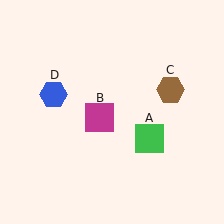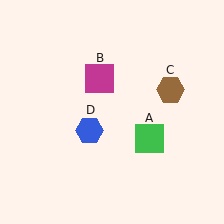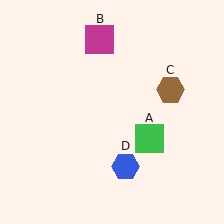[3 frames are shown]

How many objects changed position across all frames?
2 objects changed position: magenta square (object B), blue hexagon (object D).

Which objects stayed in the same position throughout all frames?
Green square (object A) and brown hexagon (object C) remained stationary.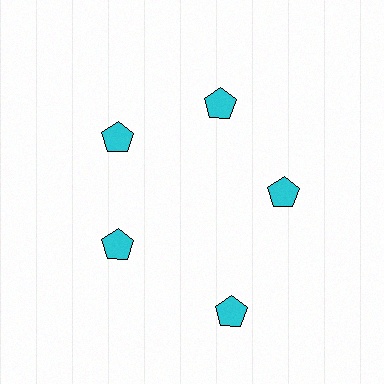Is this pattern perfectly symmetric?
No. The 5 cyan pentagons are arranged in a ring, but one element near the 5 o'clock position is pushed outward from the center, breaking the 5-fold rotational symmetry.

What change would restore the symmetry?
The symmetry would be restored by moving it inward, back onto the ring so that all 5 pentagons sit at equal angles and equal distance from the center.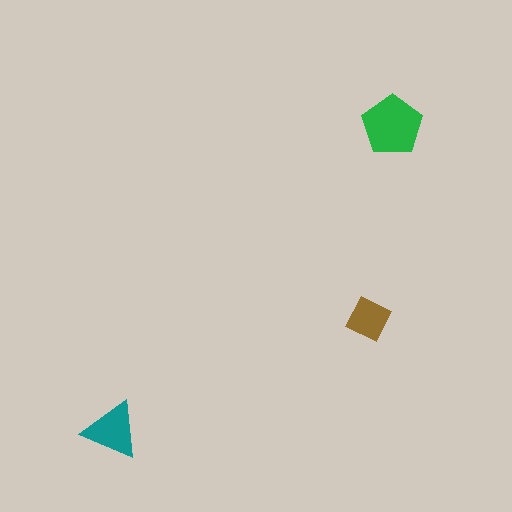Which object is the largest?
The green pentagon.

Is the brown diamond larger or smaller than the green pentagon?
Smaller.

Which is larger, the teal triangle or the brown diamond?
The teal triangle.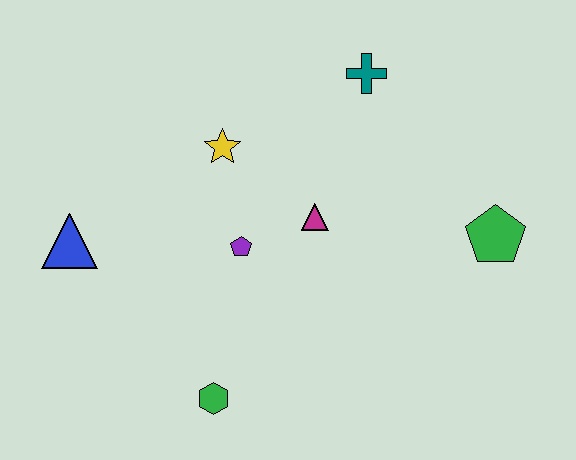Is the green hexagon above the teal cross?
No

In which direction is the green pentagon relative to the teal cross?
The green pentagon is below the teal cross.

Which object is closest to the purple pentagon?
The magenta triangle is closest to the purple pentagon.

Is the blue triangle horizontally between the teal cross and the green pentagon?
No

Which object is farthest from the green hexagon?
The teal cross is farthest from the green hexagon.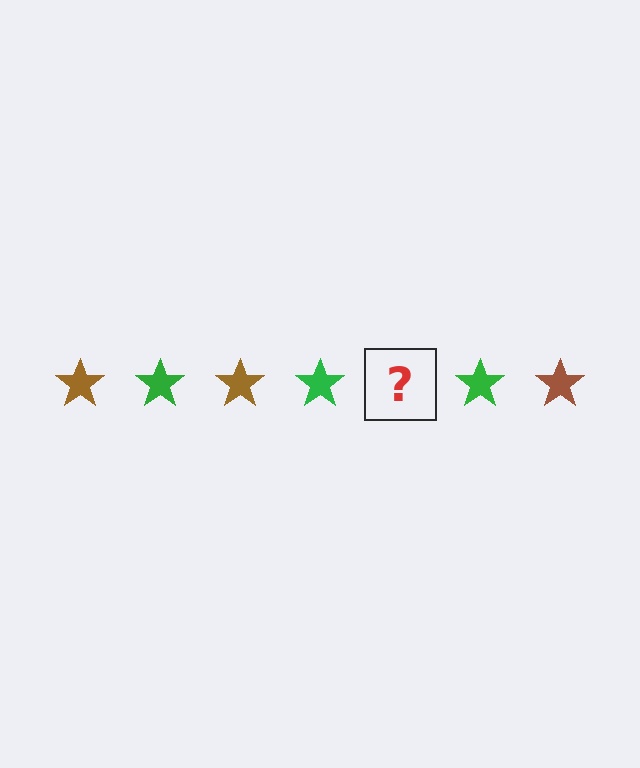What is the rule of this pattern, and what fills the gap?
The rule is that the pattern cycles through brown, green stars. The gap should be filled with a brown star.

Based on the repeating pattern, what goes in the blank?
The blank should be a brown star.